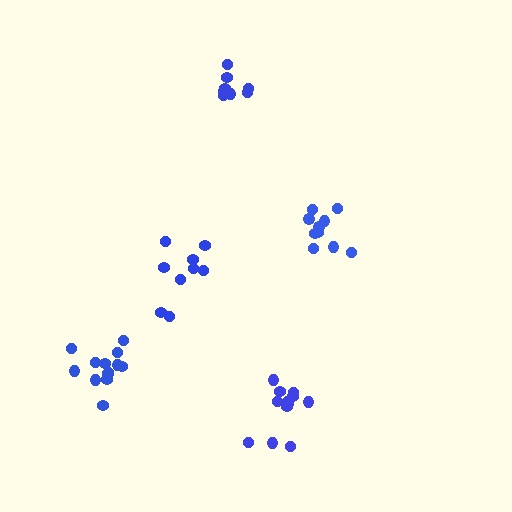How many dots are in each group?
Group 1: 9 dots, Group 2: 13 dots, Group 3: 10 dots, Group 4: 12 dots, Group 5: 9 dots (53 total).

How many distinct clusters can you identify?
There are 5 distinct clusters.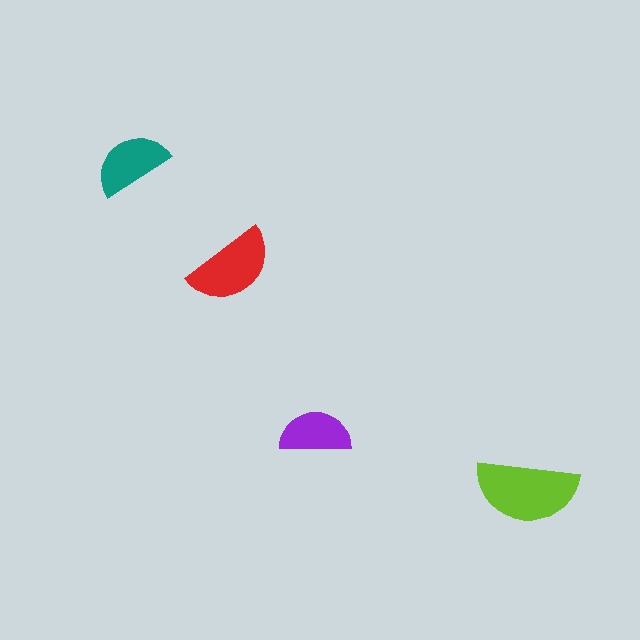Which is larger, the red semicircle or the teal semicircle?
The red one.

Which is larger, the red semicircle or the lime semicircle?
The lime one.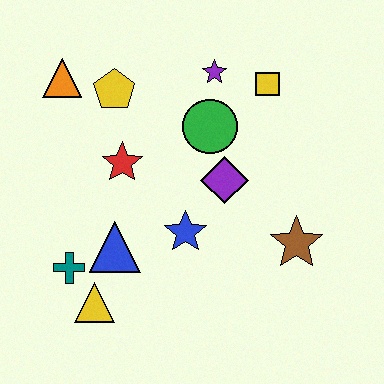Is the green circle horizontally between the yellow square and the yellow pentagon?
Yes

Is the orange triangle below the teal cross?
No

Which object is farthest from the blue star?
The orange triangle is farthest from the blue star.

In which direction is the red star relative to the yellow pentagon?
The red star is below the yellow pentagon.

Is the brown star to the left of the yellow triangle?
No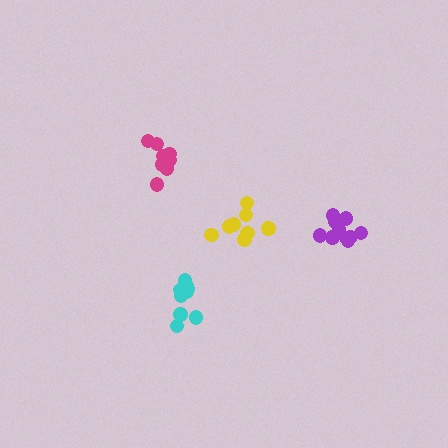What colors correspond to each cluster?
The clusters are colored: purple, magenta, cyan, yellow.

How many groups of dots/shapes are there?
There are 4 groups.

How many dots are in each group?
Group 1: 11 dots, Group 2: 10 dots, Group 3: 9 dots, Group 4: 8 dots (38 total).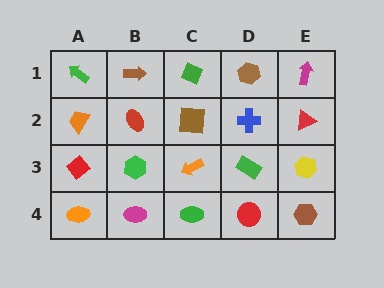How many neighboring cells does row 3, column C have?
4.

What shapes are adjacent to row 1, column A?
An orange trapezoid (row 2, column A), a brown arrow (row 1, column B).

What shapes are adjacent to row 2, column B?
A brown arrow (row 1, column B), a green hexagon (row 3, column B), an orange trapezoid (row 2, column A), a brown square (row 2, column C).